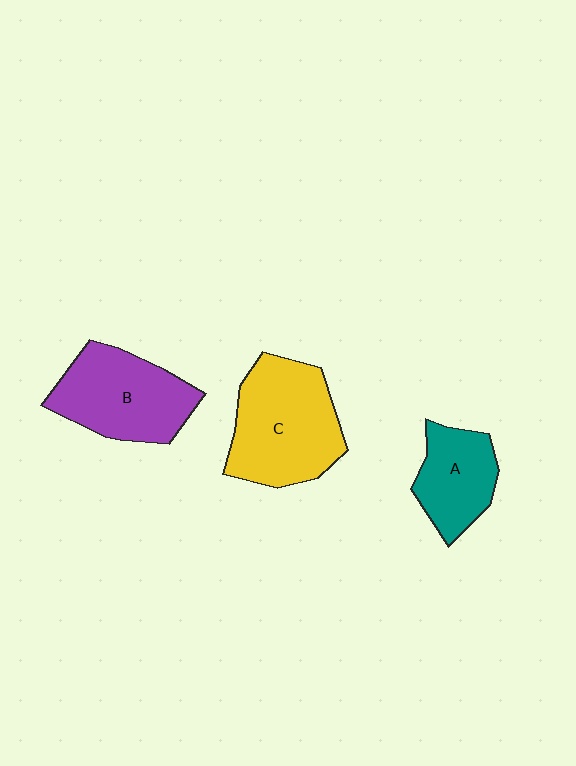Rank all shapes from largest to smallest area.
From largest to smallest: C (yellow), B (purple), A (teal).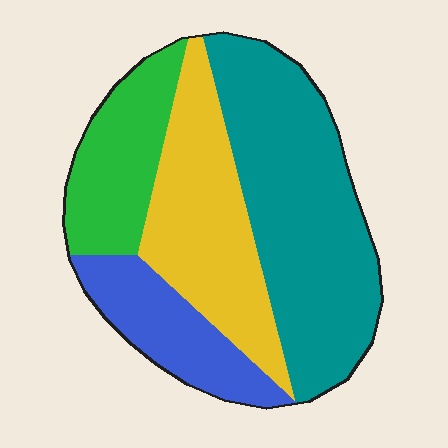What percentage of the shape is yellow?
Yellow covers 26% of the shape.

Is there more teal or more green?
Teal.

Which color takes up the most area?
Teal, at roughly 40%.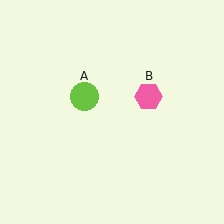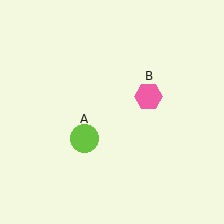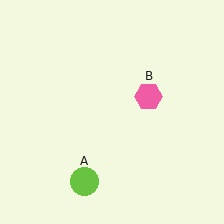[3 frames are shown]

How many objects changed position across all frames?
1 object changed position: lime circle (object A).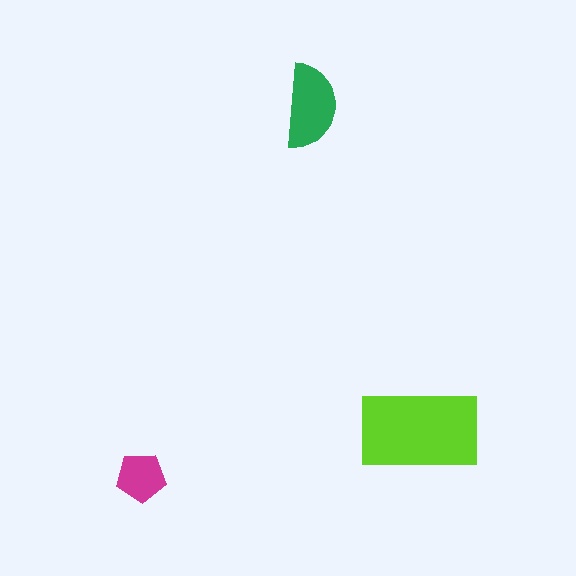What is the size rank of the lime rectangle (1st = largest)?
1st.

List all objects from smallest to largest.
The magenta pentagon, the green semicircle, the lime rectangle.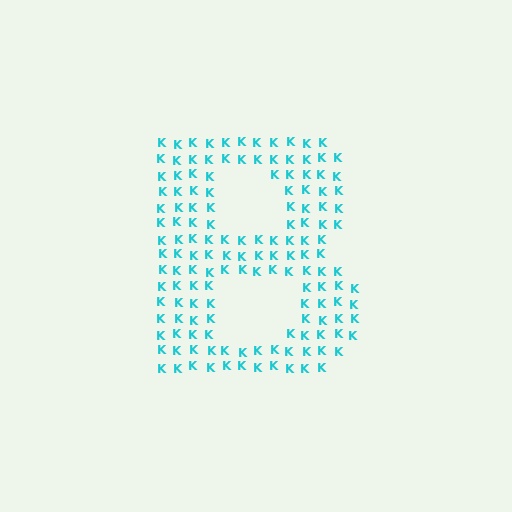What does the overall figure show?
The overall figure shows the letter B.